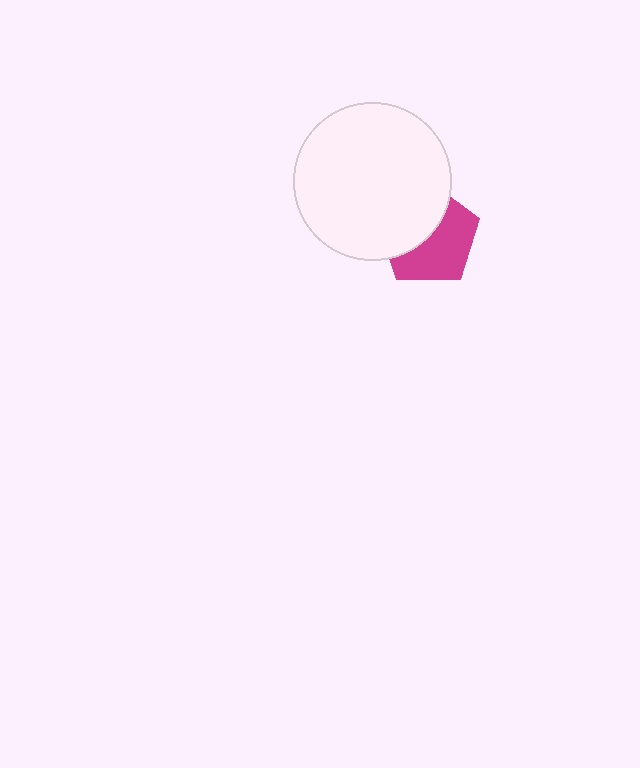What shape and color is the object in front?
The object in front is a white circle.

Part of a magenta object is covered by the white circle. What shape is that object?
It is a pentagon.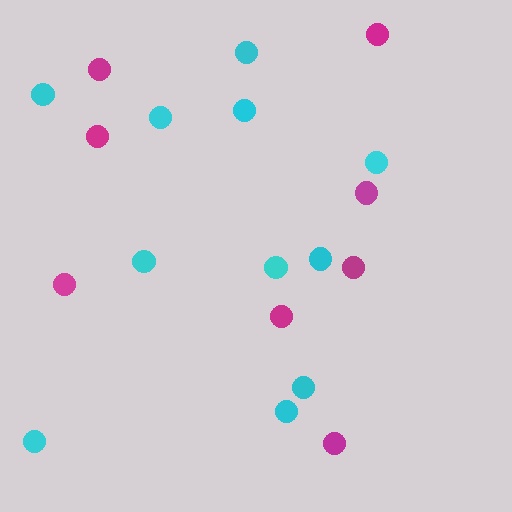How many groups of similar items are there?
There are 2 groups: one group of magenta circles (8) and one group of cyan circles (11).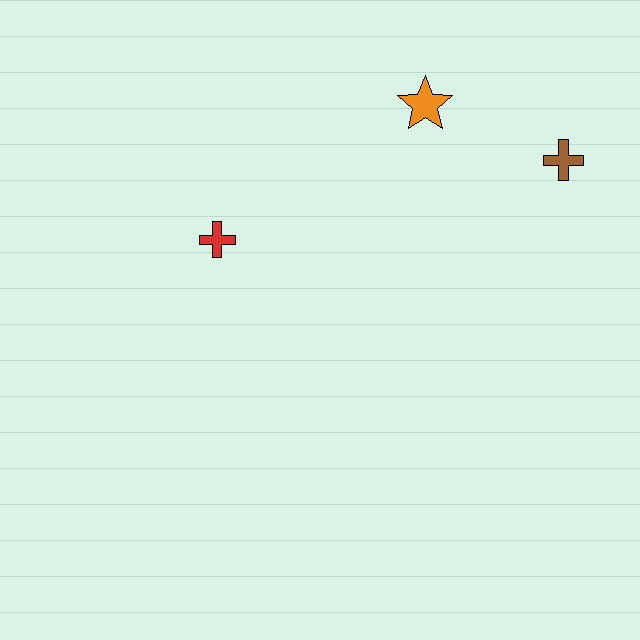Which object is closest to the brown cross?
The orange star is closest to the brown cross.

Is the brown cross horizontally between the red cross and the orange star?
No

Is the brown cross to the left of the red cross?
No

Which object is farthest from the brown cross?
The red cross is farthest from the brown cross.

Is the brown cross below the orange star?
Yes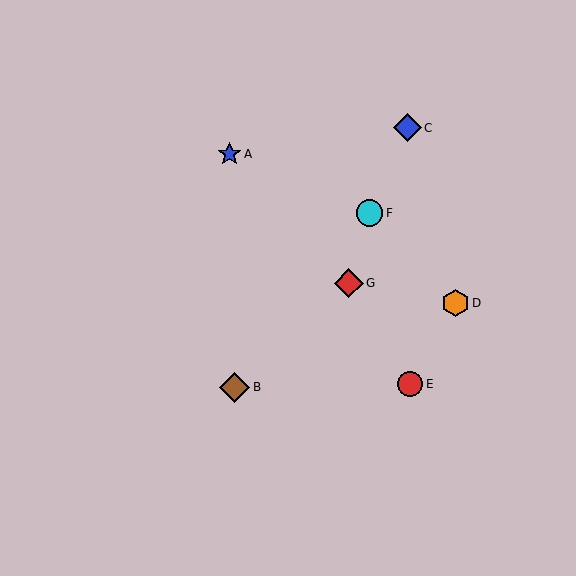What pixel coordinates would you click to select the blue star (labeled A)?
Click at (229, 154) to select the blue star A.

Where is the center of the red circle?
The center of the red circle is at (410, 384).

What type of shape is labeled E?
Shape E is a red circle.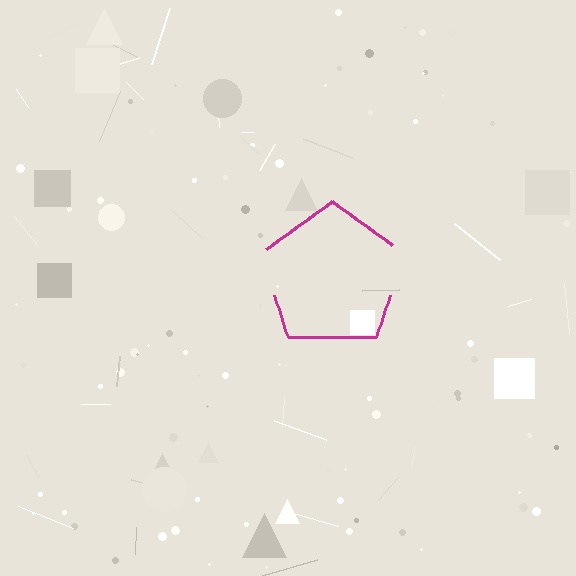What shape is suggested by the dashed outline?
The dashed outline suggests a pentagon.